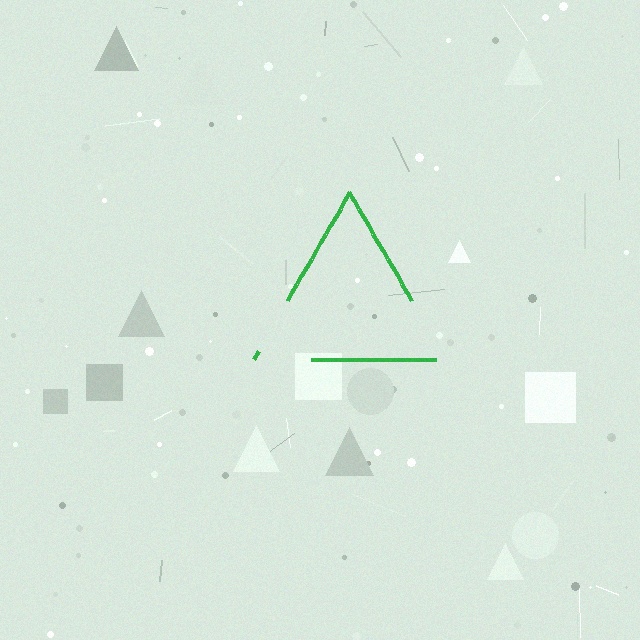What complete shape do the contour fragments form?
The contour fragments form a triangle.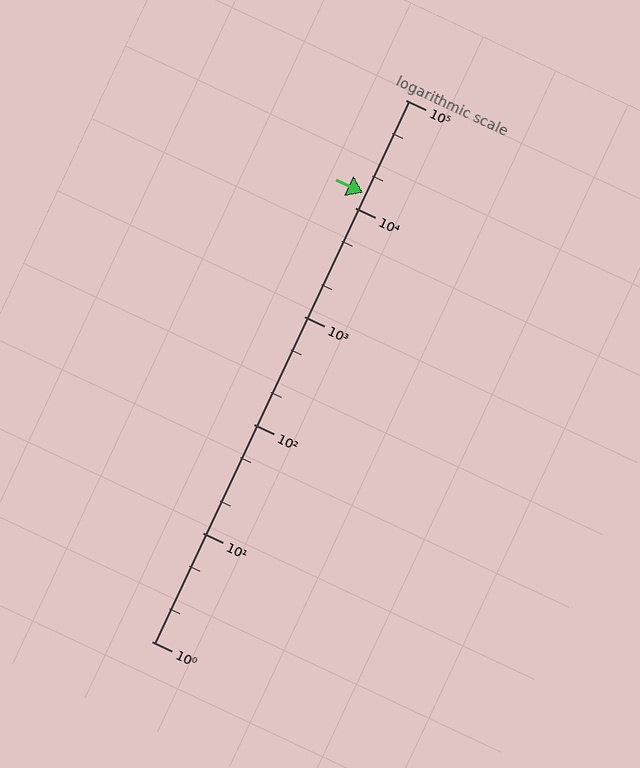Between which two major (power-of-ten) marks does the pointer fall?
The pointer is between 10000 and 100000.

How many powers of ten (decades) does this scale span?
The scale spans 5 decades, from 1 to 100000.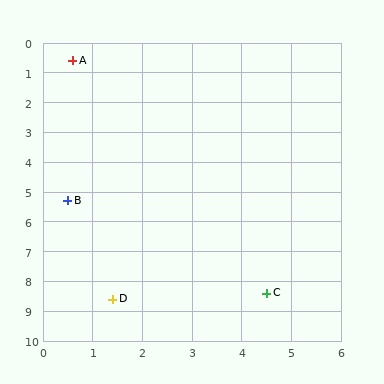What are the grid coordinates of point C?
Point C is at approximately (4.5, 8.4).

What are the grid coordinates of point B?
Point B is at approximately (0.5, 5.3).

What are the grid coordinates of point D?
Point D is at approximately (1.4, 8.6).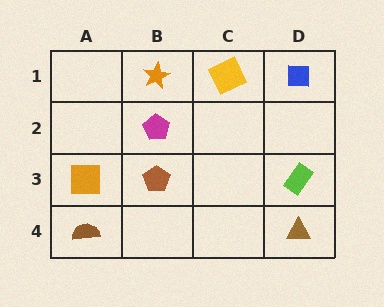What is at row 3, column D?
A lime rectangle.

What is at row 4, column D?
A brown triangle.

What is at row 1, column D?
A blue square.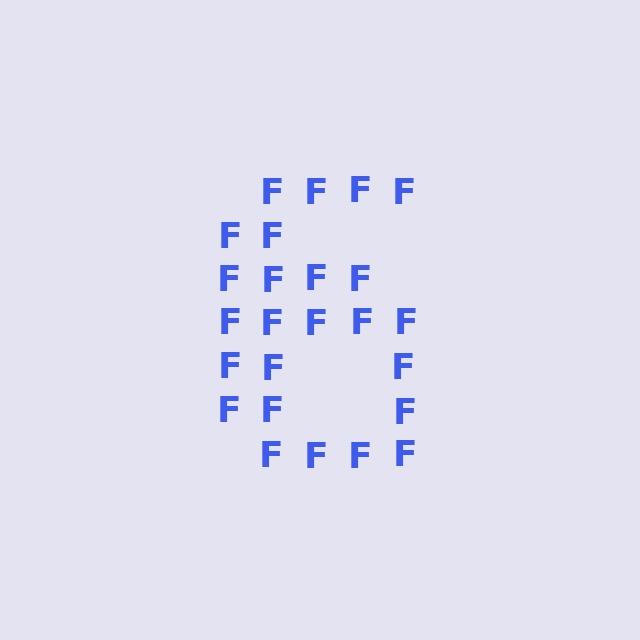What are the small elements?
The small elements are letter F's.